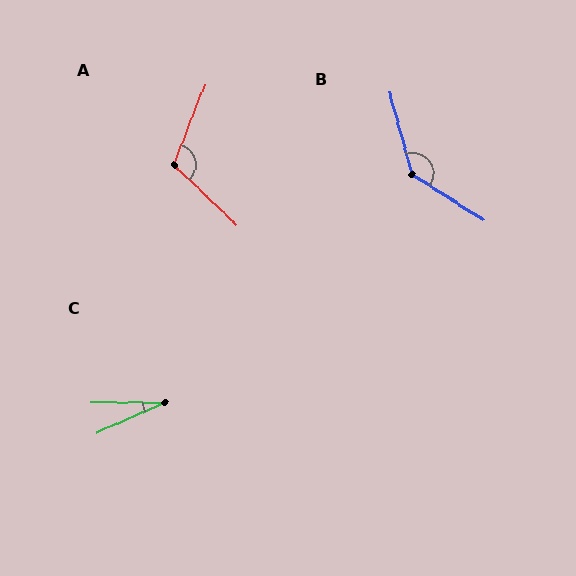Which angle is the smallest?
C, at approximately 24 degrees.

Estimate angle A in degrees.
Approximately 112 degrees.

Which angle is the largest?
B, at approximately 138 degrees.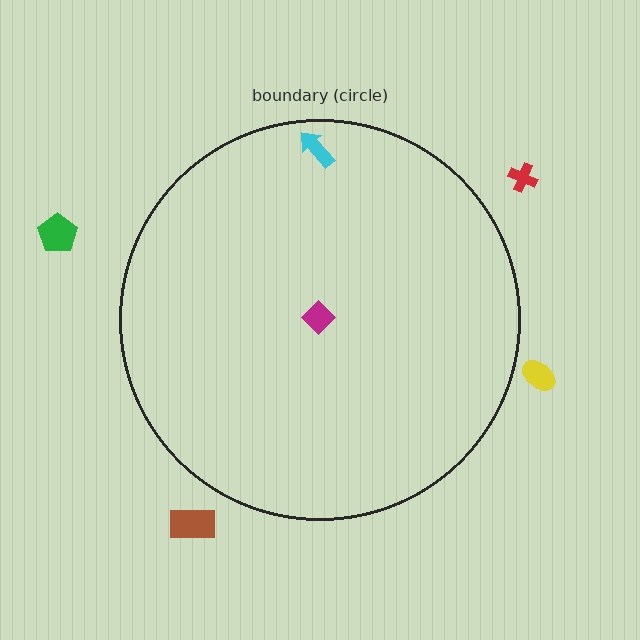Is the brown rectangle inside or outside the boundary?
Outside.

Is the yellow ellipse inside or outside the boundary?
Outside.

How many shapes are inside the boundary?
2 inside, 4 outside.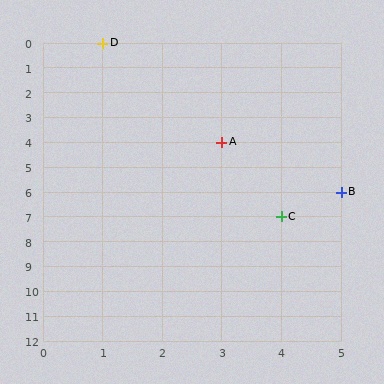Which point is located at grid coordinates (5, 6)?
Point B is at (5, 6).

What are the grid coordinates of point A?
Point A is at grid coordinates (3, 4).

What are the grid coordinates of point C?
Point C is at grid coordinates (4, 7).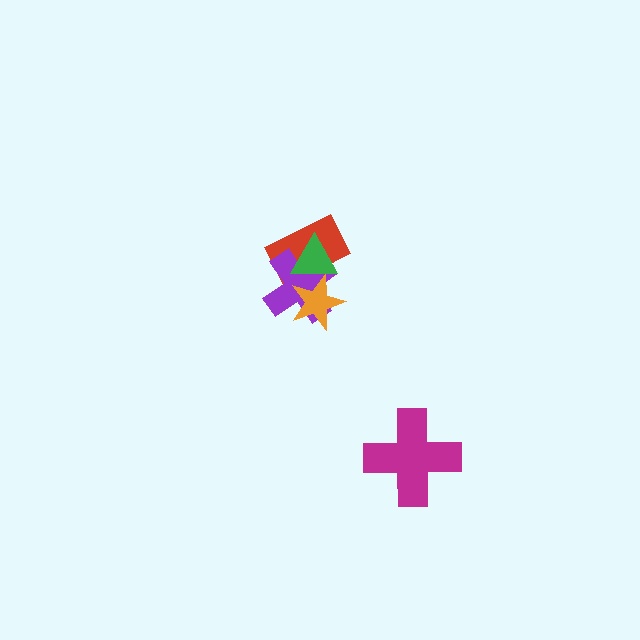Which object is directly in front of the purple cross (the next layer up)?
The orange star is directly in front of the purple cross.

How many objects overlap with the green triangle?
3 objects overlap with the green triangle.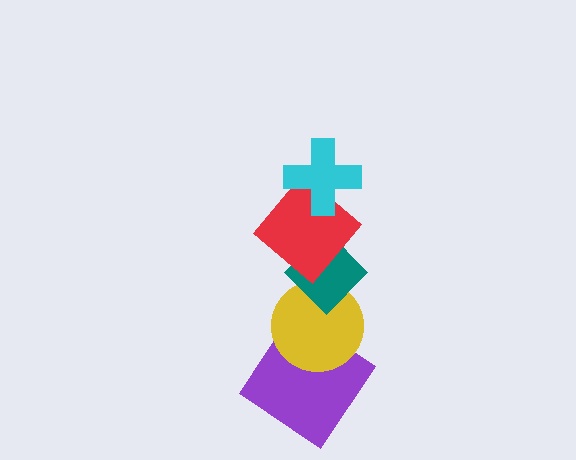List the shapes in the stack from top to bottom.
From top to bottom: the cyan cross, the red diamond, the teal diamond, the yellow circle, the purple diamond.